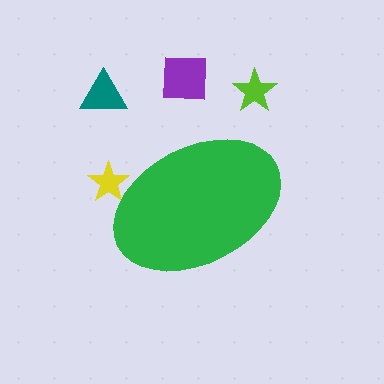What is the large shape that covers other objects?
A green ellipse.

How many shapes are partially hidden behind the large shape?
1 shape is partially hidden.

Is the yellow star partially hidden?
Yes, the yellow star is partially hidden behind the green ellipse.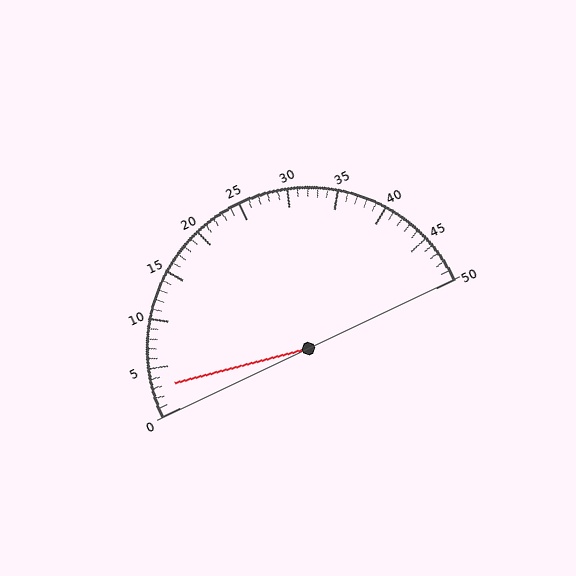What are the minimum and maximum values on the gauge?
The gauge ranges from 0 to 50.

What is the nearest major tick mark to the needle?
The nearest major tick mark is 5.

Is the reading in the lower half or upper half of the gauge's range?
The reading is in the lower half of the range (0 to 50).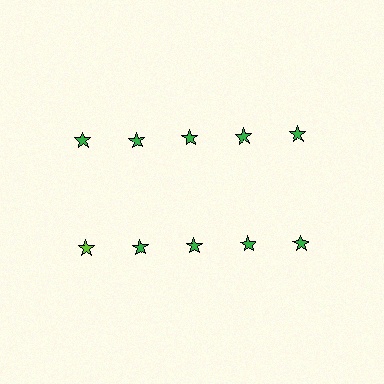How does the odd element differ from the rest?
It has a different color: lime instead of green.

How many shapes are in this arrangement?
There are 10 shapes arranged in a grid pattern.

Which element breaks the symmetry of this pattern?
The lime star in the second row, leftmost column breaks the symmetry. All other shapes are green stars.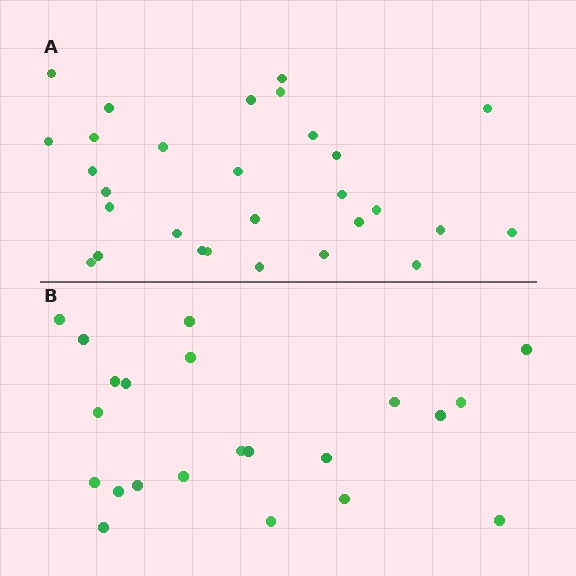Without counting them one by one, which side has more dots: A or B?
Region A (the top region) has more dots.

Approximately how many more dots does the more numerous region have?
Region A has roughly 8 or so more dots than region B.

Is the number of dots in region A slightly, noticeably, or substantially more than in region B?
Region A has noticeably more, but not dramatically so. The ratio is roughly 1.3 to 1.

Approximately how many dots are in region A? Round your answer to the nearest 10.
About 30 dots. (The exact count is 29, which rounds to 30.)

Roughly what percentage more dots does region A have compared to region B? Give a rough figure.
About 30% more.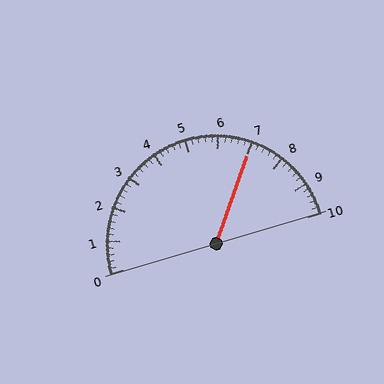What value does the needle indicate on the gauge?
The needle indicates approximately 7.0.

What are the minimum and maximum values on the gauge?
The gauge ranges from 0 to 10.